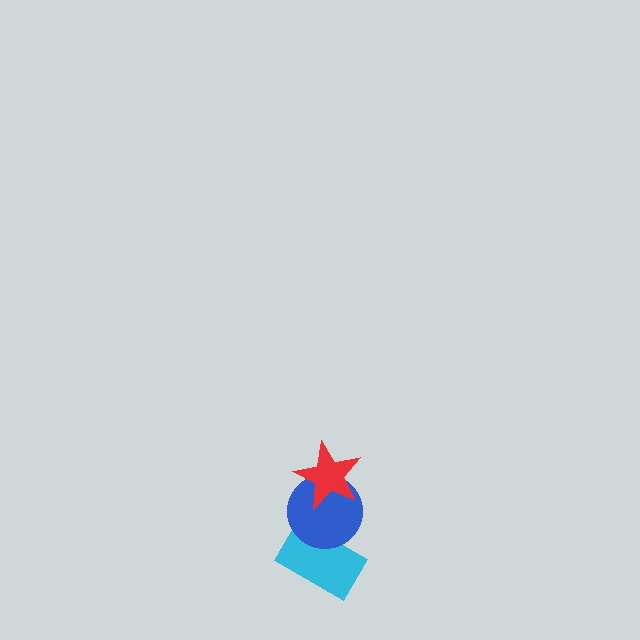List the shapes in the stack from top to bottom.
From top to bottom: the red star, the blue circle, the cyan rectangle.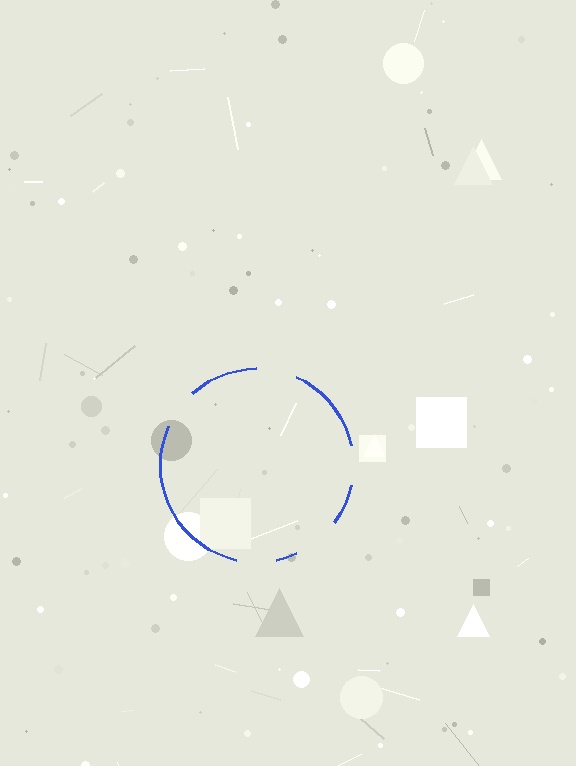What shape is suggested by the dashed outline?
The dashed outline suggests a circle.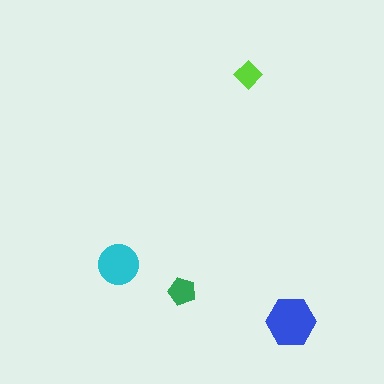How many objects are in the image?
There are 4 objects in the image.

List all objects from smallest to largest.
The lime diamond, the green pentagon, the cyan circle, the blue hexagon.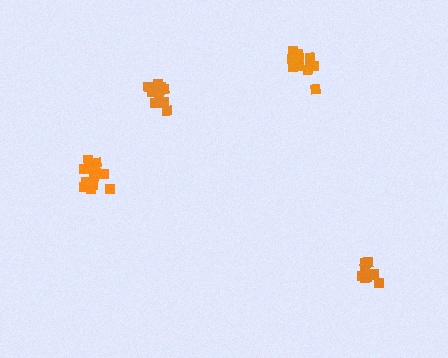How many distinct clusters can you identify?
There are 4 distinct clusters.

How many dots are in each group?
Group 1: 11 dots, Group 2: 14 dots, Group 3: 13 dots, Group 4: 12 dots (50 total).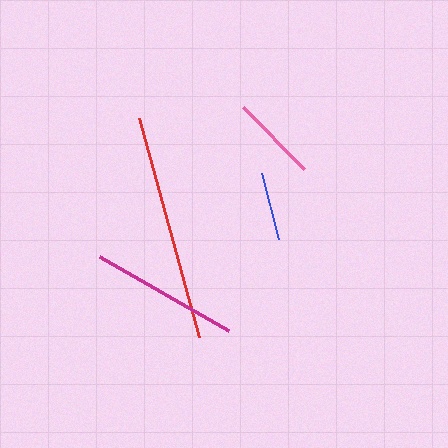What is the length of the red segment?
The red segment is approximately 227 pixels long.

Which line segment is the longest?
The red line is the longest at approximately 227 pixels.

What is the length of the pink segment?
The pink segment is approximately 87 pixels long.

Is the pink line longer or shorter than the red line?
The red line is longer than the pink line.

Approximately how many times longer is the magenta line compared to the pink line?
The magenta line is approximately 1.7 times the length of the pink line.